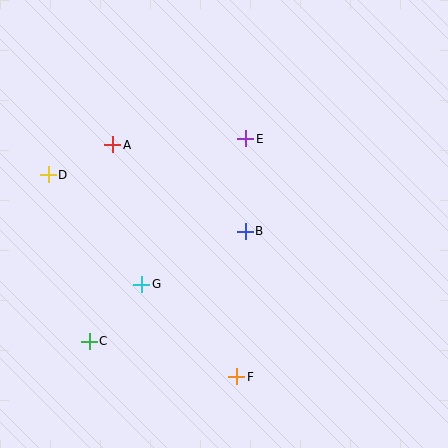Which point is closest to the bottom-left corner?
Point C is closest to the bottom-left corner.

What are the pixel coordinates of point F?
Point F is at (237, 377).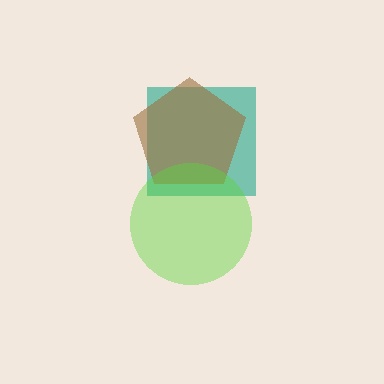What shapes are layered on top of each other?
The layered shapes are: a teal square, a brown pentagon, a lime circle.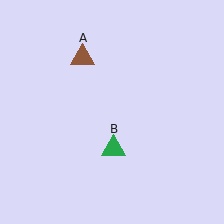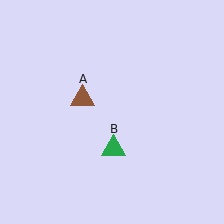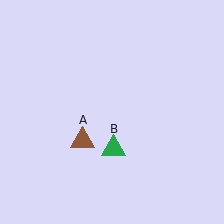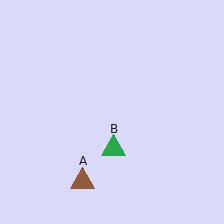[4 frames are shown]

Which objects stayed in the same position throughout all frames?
Green triangle (object B) remained stationary.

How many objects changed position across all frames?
1 object changed position: brown triangle (object A).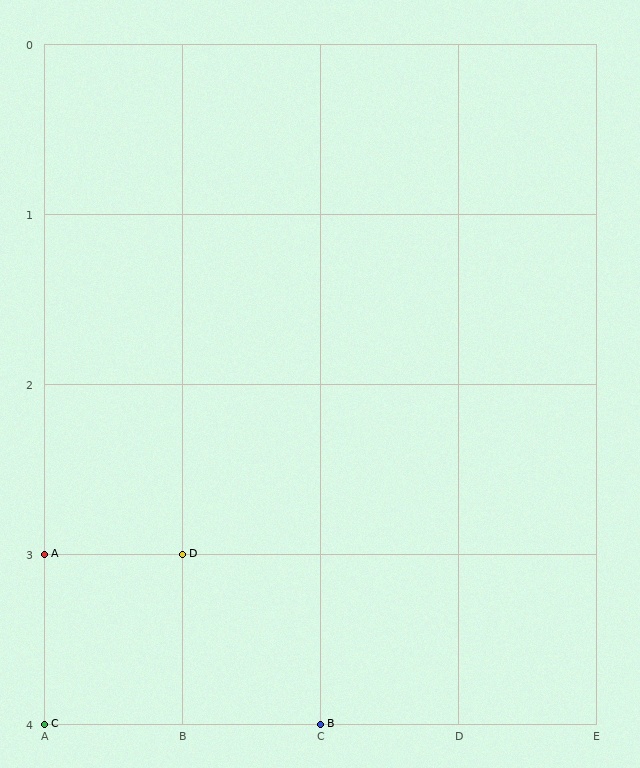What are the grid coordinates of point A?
Point A is at grid coordinates (A, 3).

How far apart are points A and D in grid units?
Points A and D are 1 column apart.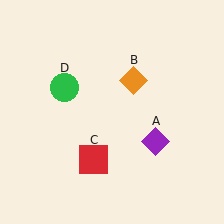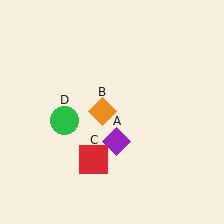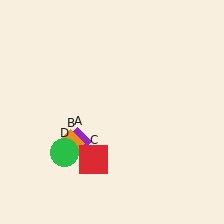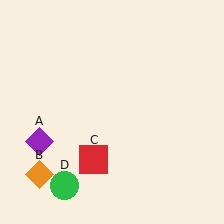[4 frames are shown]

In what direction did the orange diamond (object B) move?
The orange diamond (object B) moved down and to the left.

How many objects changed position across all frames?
3 objects changed position: purple diamond (object A), orange diamond (object B), green circle (object D).